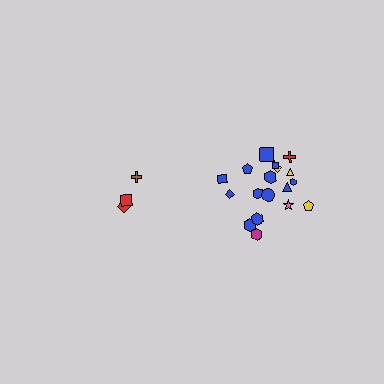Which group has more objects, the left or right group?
The right group.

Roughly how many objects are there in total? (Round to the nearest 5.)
Roughly 20 objects in total.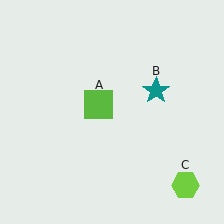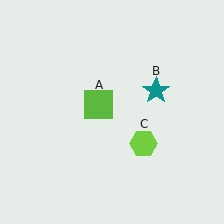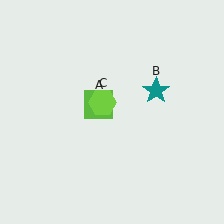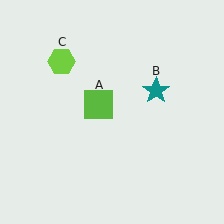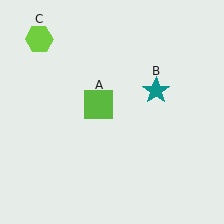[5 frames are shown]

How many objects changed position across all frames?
1 object changed position: lime hexagon (object C).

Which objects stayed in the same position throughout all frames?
Lime square (object A) and teal star (object B) remained stationary.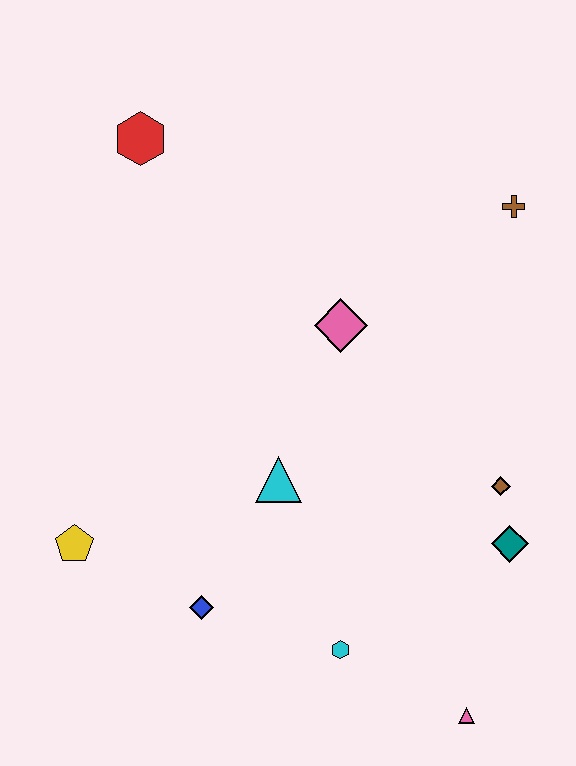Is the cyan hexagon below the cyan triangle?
Yes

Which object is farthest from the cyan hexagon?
The red hexagon is farthest from the cyan hexagon.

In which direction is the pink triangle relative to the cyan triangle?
The pink triangle is below the cyan triangle.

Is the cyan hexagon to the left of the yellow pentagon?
No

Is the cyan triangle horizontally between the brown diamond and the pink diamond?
No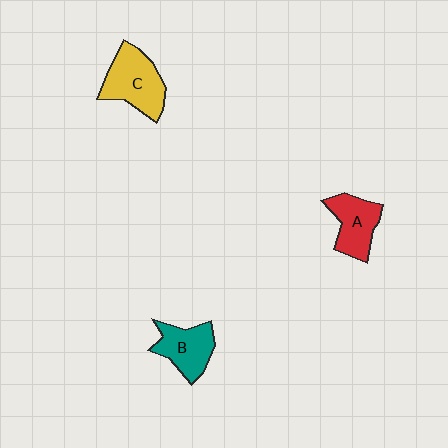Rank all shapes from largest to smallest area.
From largest to smallest: C (yellow), B (teal), A (red).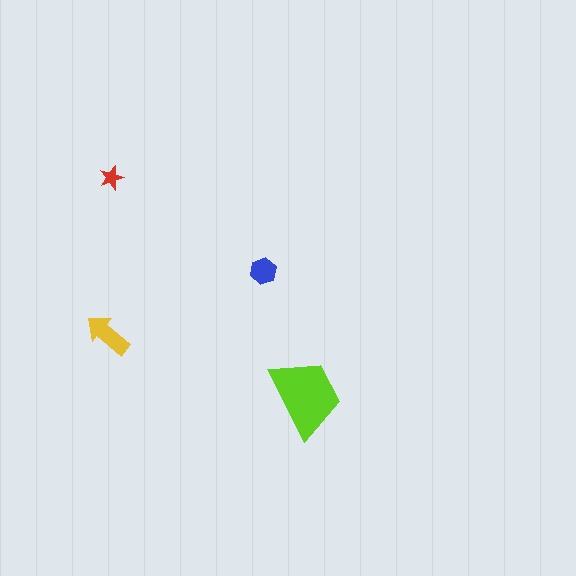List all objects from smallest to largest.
The red star, the blue hexagon, the yellow arrow, the lime trapezoid.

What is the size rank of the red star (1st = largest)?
4th.